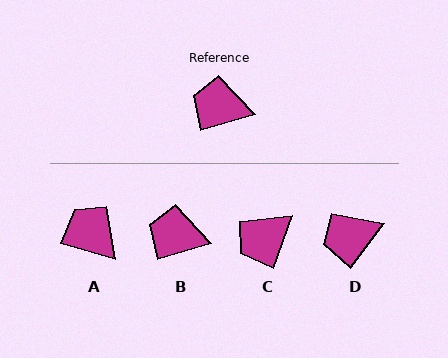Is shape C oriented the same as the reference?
No, it is off by about 53 degrees.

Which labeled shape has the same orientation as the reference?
B.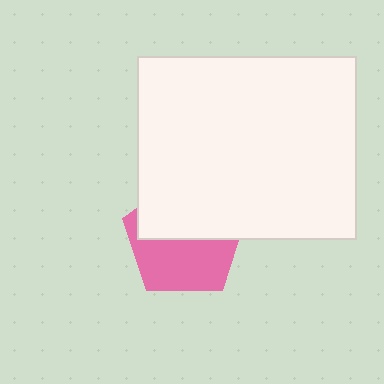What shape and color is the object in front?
The object in front is a white rectangle.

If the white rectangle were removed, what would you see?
You would see the complete pink pentagon.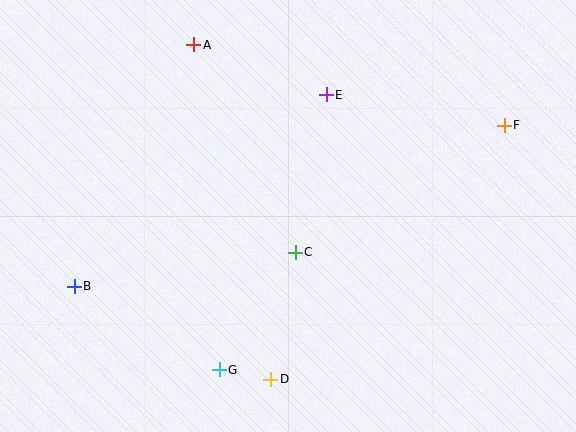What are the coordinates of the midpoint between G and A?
The midpoint between G and A is at (206, 207).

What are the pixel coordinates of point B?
Point B is at (74, 286).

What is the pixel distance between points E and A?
The distance between E and A is 141 pixels.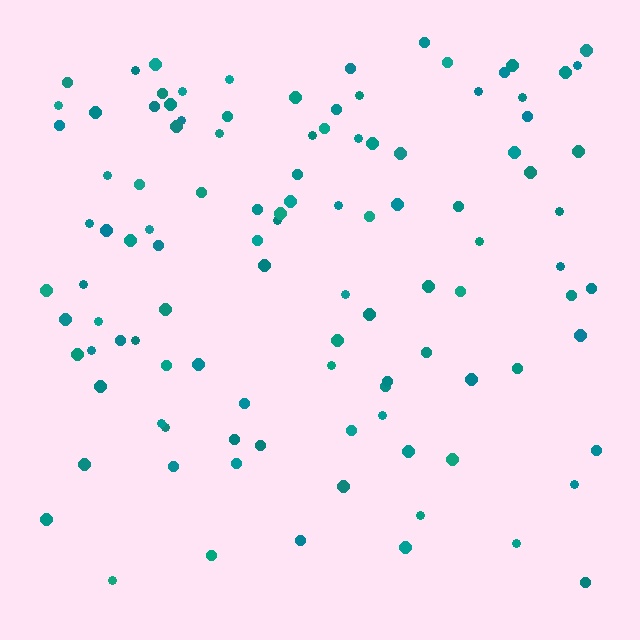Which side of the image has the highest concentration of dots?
The top.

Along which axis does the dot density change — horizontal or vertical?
Vertical.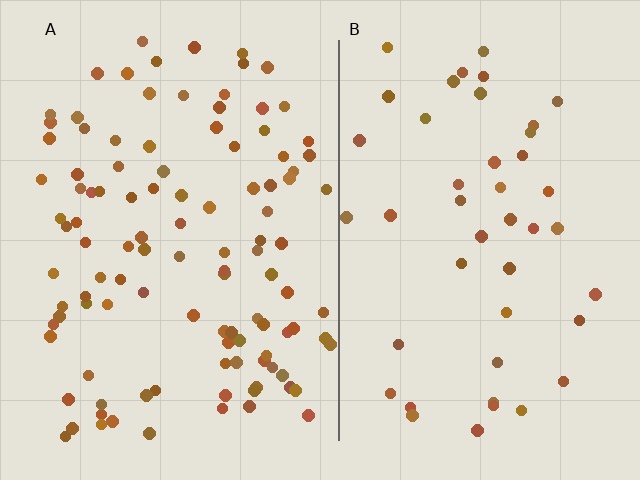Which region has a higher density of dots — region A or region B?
A (the left).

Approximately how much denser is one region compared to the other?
Approximately 2.4× — region A over region B.